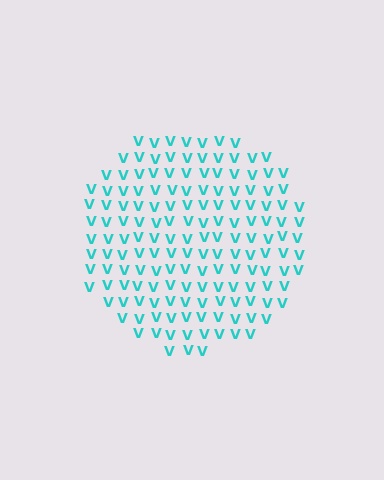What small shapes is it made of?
It is made of small letter V's.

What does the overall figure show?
The overall figure shows a circle.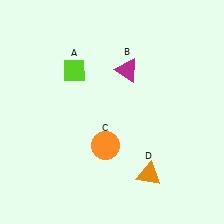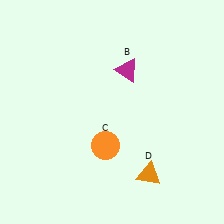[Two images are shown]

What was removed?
The lime diamond (A) was removed in Image 2.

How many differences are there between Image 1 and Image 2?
There is 1 difference between the two images.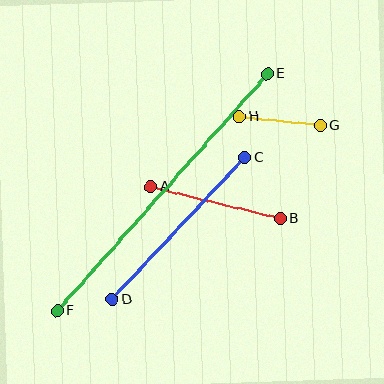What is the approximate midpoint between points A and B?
The midpoint is at approximately (215, 203) pixels.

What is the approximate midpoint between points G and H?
The midpoint is at approximately (280, 121) pixels.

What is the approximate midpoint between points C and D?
The midpoint is at approximately (178, 228) pixels.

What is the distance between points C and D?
The distance is approximately 194 pixels.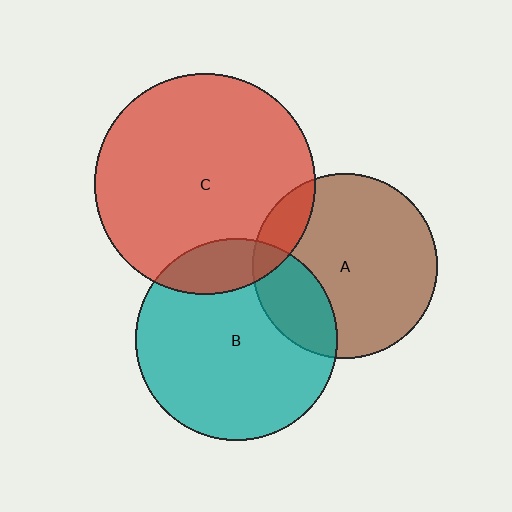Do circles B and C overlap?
Yes.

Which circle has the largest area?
Circle C (red).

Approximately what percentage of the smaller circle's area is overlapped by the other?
Approximately 15%.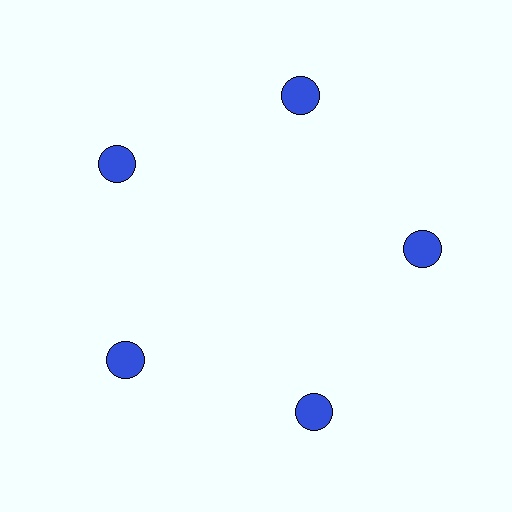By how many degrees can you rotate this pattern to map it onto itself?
The pattern maps onto itself every 72 degrees of rotation.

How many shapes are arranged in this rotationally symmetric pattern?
There are 5 shapes, arranged in 5 groups of 1.